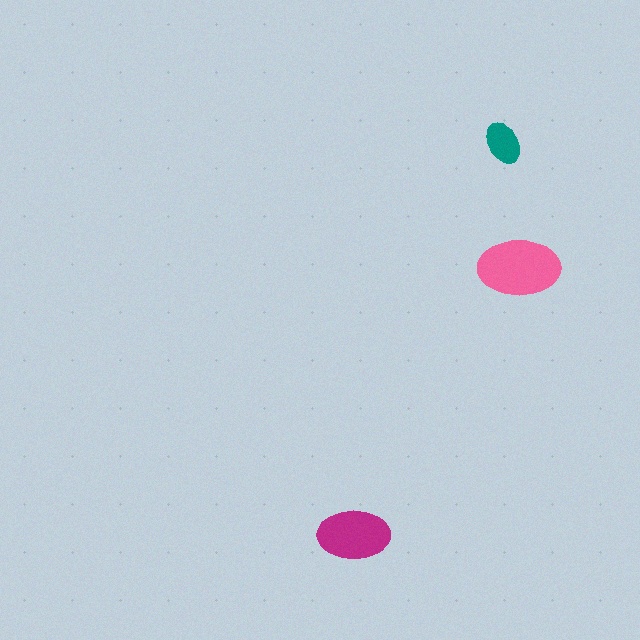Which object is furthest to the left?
The magenta ellipse is leftmost.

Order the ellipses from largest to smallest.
the pink one, the magenta one, the teal one.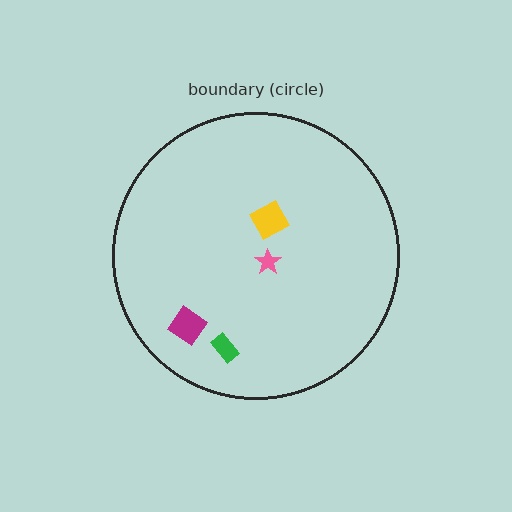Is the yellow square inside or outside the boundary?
Inside.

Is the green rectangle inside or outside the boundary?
Inside.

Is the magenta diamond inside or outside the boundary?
Inside.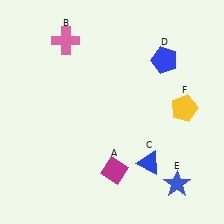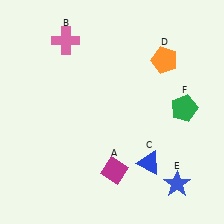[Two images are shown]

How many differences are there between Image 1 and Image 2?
There are 2 differences between the two images.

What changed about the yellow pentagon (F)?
In Image 1, F is yellow. In Image 2, it changed to green.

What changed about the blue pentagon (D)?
In Image 1, D is blue. In Image 2, it changed to orange.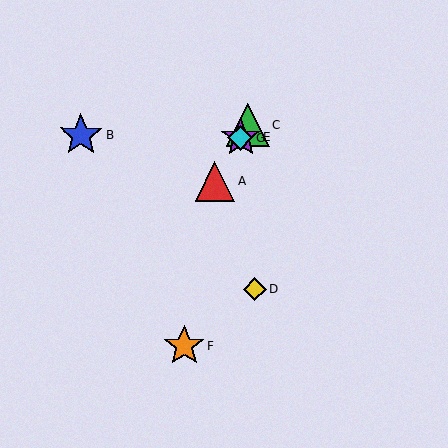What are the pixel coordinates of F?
Object F is at (184, 346).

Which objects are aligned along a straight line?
Objects A, C, E, G are aligned along a straight line.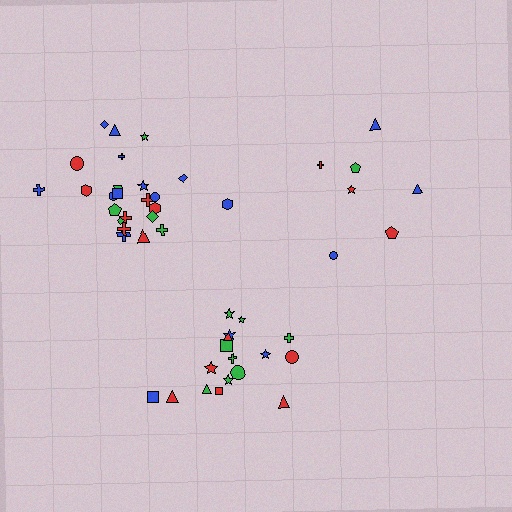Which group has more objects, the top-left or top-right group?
The top-left group.